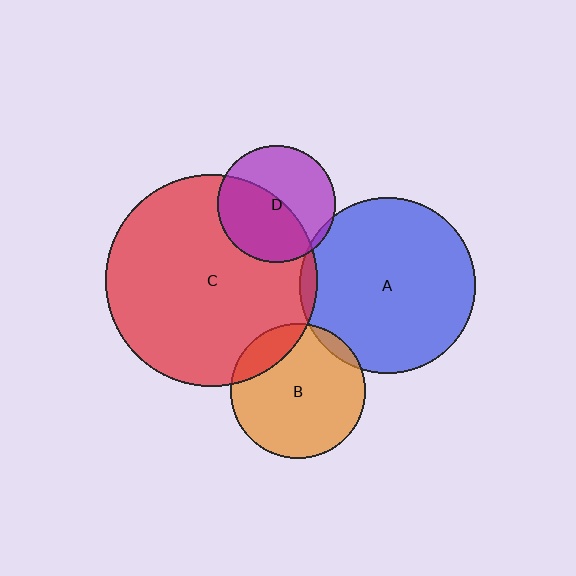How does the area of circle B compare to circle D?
Approximately 1.3 times.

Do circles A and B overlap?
Yes.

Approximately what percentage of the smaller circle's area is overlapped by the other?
Approximately 5%.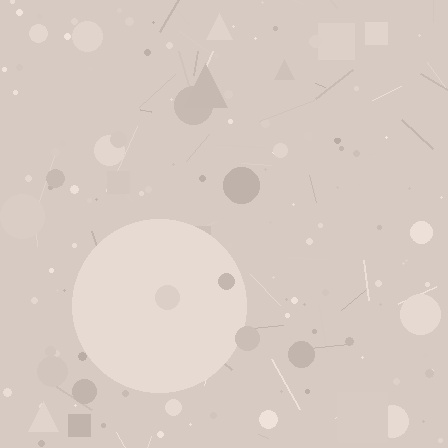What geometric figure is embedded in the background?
A circle is embedded in the background.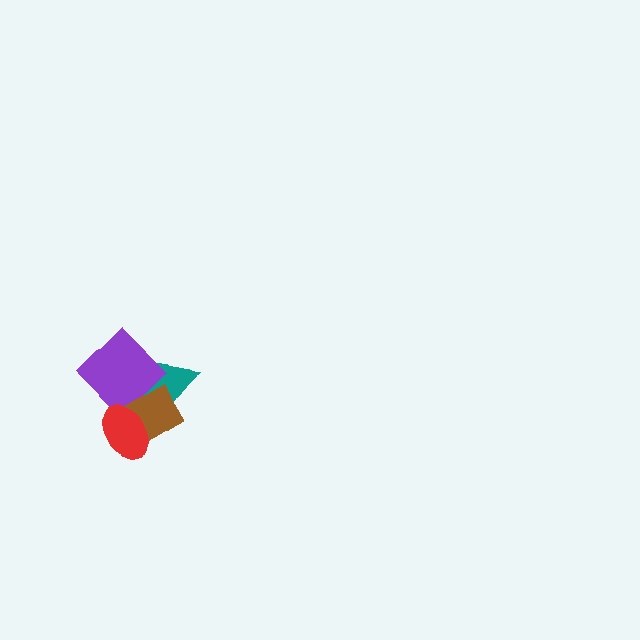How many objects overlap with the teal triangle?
3 objects overlap with the teal triangle.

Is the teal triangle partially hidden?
Yes, it is partially covered by another shape.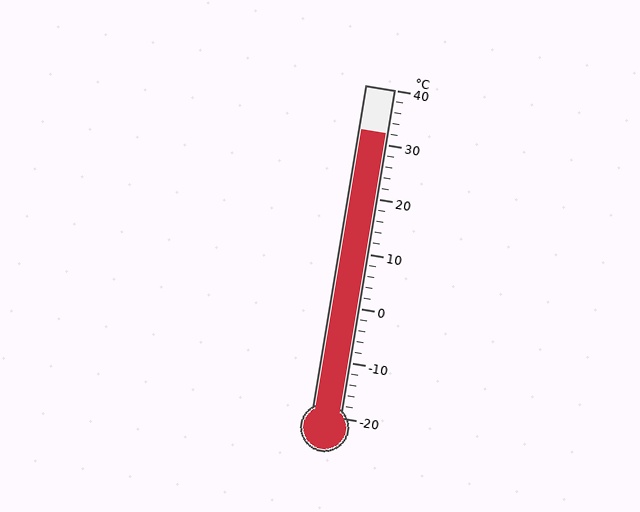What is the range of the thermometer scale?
The thermometer scale ranges from -20°C to 40°C.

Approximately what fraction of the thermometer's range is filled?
The thermometer is filled to approximately 85% of its range.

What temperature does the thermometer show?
The thermometer shows approximately 32°C.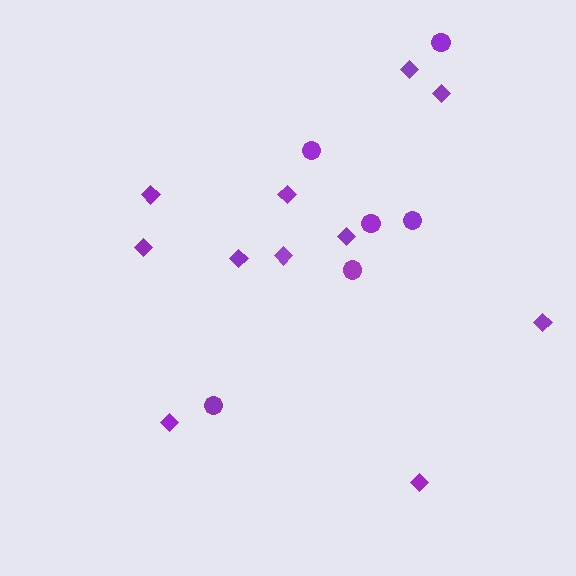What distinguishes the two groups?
There are 2 groups: one group of diamonds (11) and one group of circles (6).